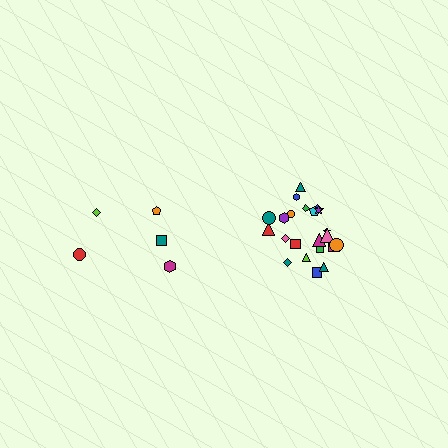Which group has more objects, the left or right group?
The right group.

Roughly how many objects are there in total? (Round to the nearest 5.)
Roughly 25 objects in total.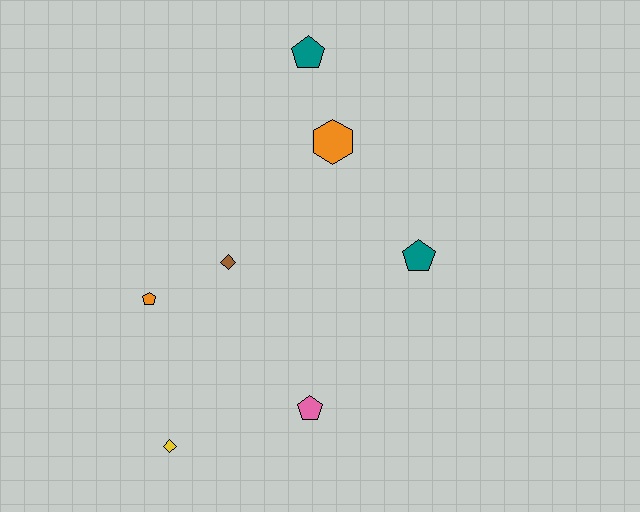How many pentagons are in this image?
There are 4 pentagons.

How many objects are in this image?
There are 7 objects.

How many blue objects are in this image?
There are no blue objects.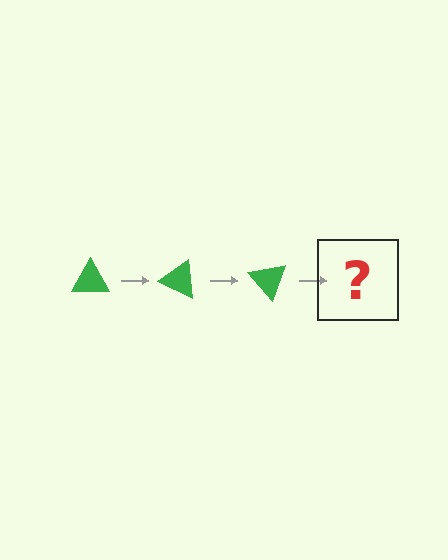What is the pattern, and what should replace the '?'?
The pattern is that the triangle rotates 25 degrees each step. The '?' should be a green triangle rotated 75 degrees.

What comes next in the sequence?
The next element should be a green triangle rotated 75 degrees.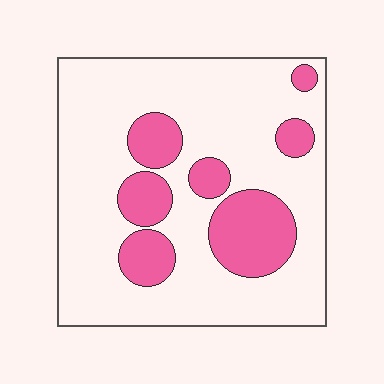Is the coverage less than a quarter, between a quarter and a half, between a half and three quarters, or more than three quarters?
Less than a quarter.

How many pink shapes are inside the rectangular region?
7.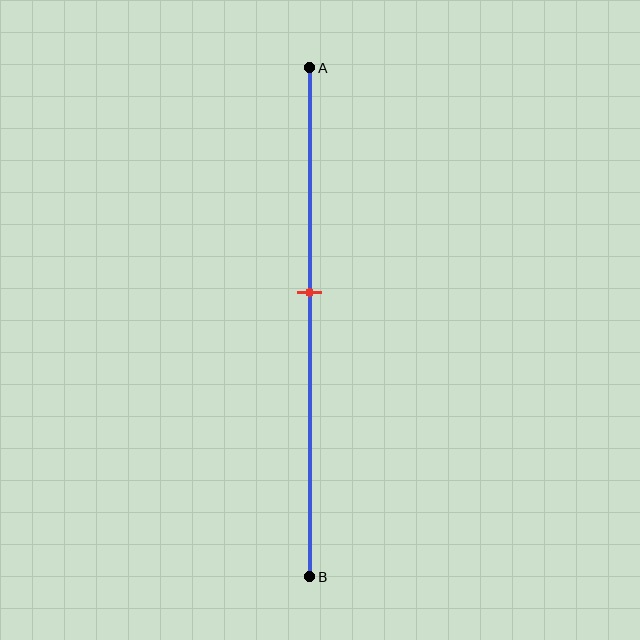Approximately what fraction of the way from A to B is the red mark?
The red mark is approximately 45% of the way from A to B.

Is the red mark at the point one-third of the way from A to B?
No, the mark is at about 45% from A, not at the 33% one-third point.